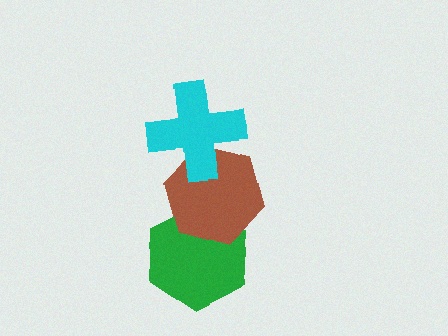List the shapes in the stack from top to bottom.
From top to bottom: the cyan cross, the brown hexagon, the green hexagon.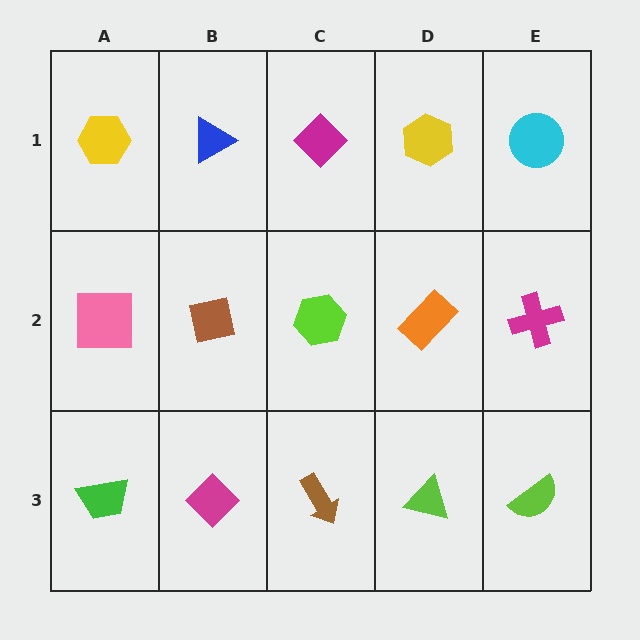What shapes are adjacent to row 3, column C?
A lime hexagon (row 2, column C), a magenta diamond (row 3, column B), a lime triangle (row 3, column D).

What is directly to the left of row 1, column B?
A yellow hexagon.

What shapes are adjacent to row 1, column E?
A magenta cross (row 2, column E), a yellow hexagon (row 1, column D).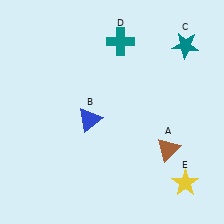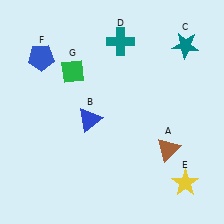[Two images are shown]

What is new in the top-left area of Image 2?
A blue pentagon (F) was added in the top-left area of Image 2.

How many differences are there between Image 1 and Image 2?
There are 2 differences between the two images.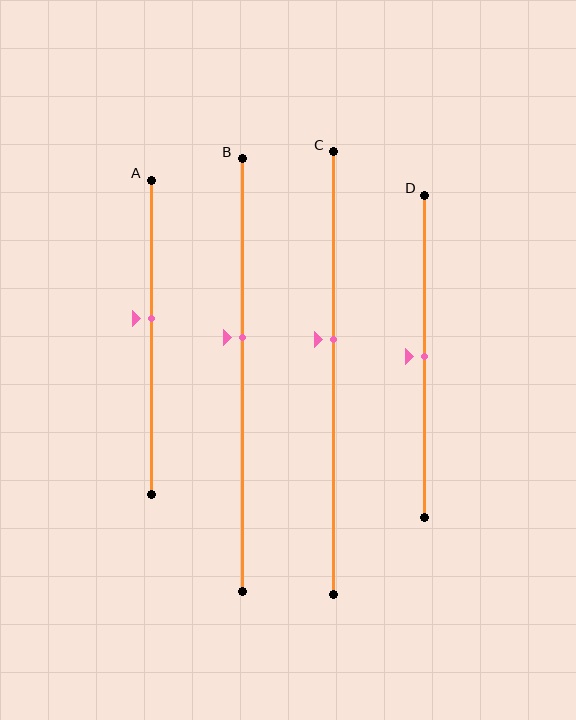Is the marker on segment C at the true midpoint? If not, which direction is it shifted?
No, the marker on segment C is shifted upward by about 8% of the segment length.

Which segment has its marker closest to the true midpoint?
Segment D has its marker closest to the true midpoint.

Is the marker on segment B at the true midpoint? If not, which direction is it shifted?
No, the marker on segment B is shifted upward by about 9% of the segment length.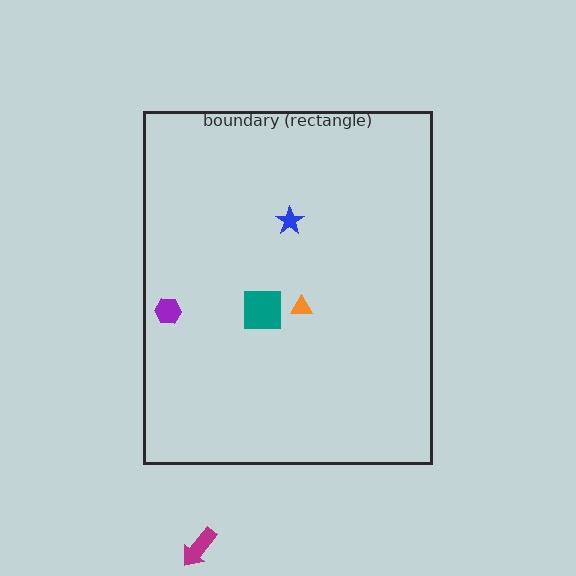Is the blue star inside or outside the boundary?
Inside.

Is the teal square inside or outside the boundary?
Inside.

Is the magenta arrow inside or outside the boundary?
Outside.